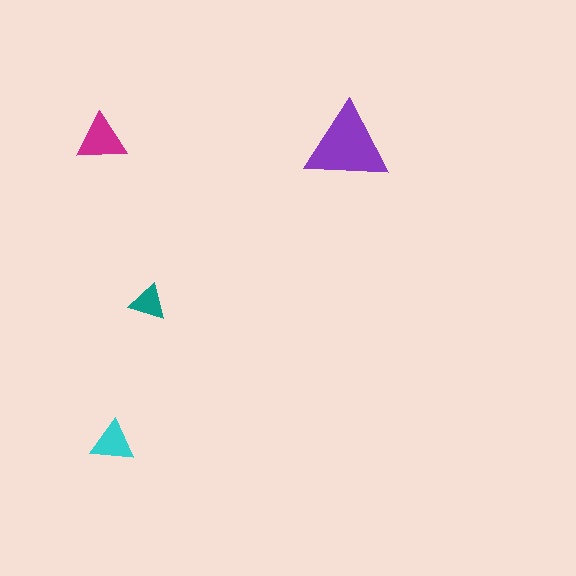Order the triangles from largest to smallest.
the purple one, the magenta one, the cyan one, the teal one.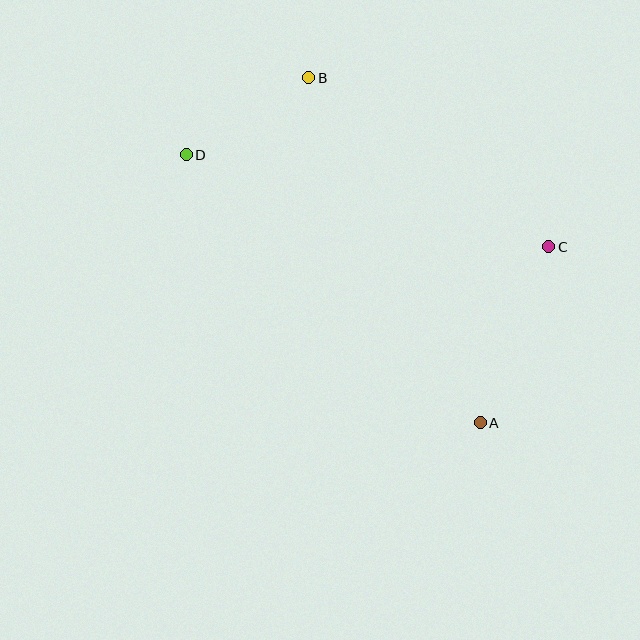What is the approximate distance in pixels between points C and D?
The distance between C and D is approximately 374 pixels.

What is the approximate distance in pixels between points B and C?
The distance between B and C is approximately 293 pixels.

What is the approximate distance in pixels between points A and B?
The distance between A and B is approximately 385 pixels.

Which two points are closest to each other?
Points B and D are closest to each other.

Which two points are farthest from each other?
Points A and D are farthest from each other.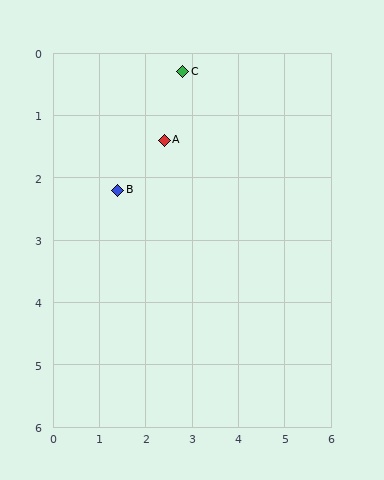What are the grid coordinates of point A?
Point A is at approximately (2.4, 1.4).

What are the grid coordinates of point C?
Point C is at approximately (2.8, 0.3).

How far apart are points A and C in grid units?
Points A and C are about 1.2 grid units apart.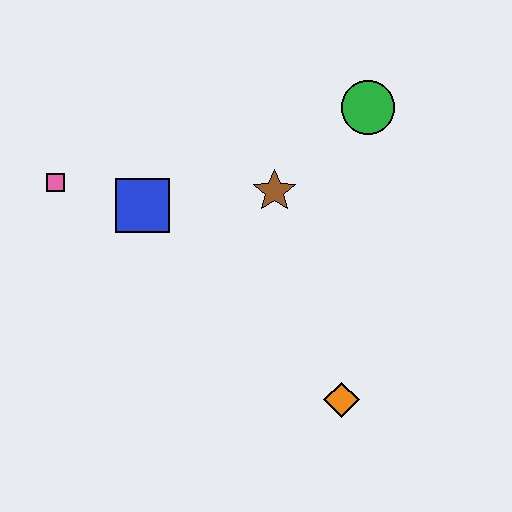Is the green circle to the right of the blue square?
Yes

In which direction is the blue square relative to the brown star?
The blue square is to the left of the brown star.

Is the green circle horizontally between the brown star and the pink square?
No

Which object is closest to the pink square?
The blue square is closest to the pink square.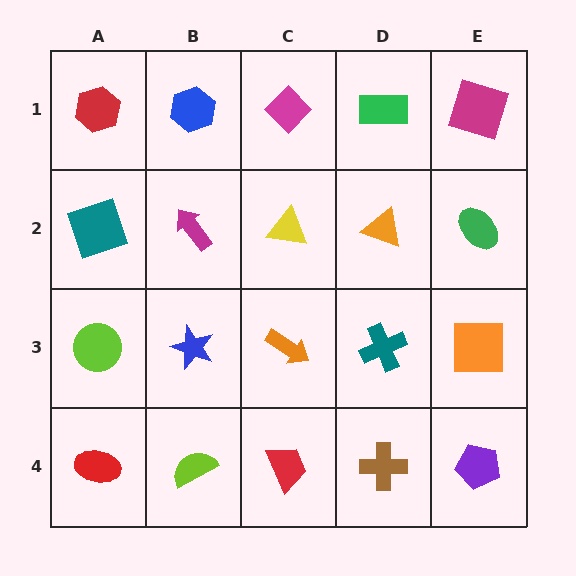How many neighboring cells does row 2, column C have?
4.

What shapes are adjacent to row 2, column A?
A red hexagon (row 1, column A), a lime circle (row 3, column A), a magenta arrow (row 2, column B).